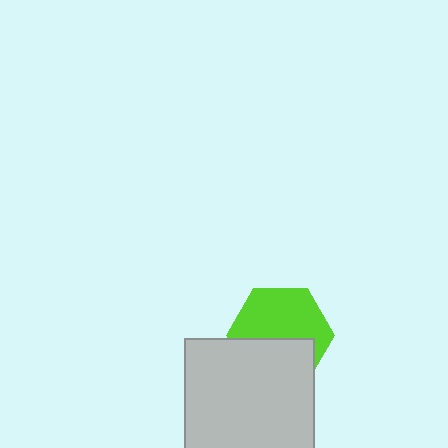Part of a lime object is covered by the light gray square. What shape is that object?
It is a hexagon.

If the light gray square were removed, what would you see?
You would see the complete lime hexagon.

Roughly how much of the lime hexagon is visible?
About half of it is visible (roughly 57%).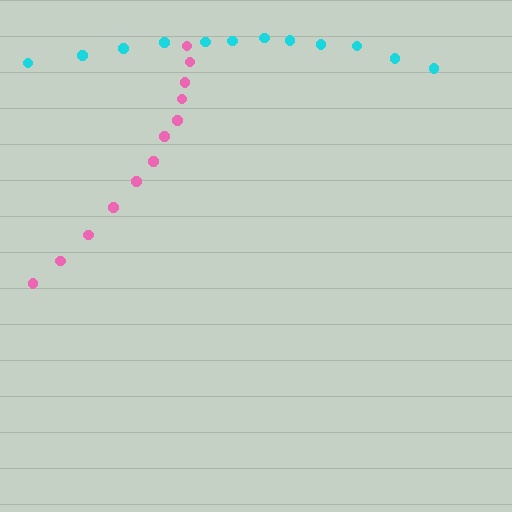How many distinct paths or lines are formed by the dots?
There are 2 distinct paths.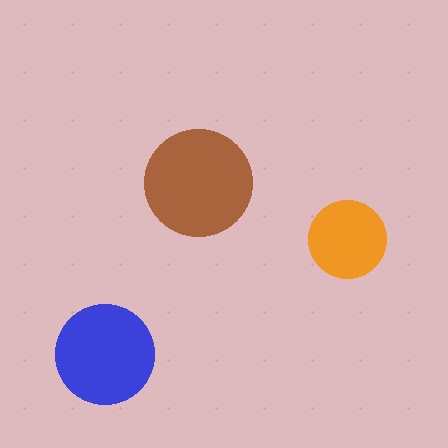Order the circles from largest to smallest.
the brown one, the blue one, the orange one.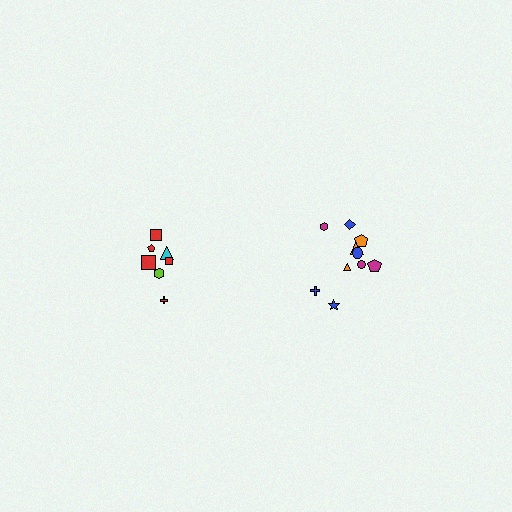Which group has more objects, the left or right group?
The right group.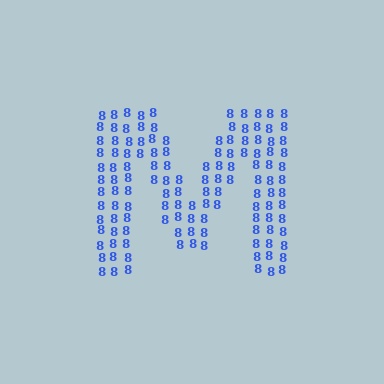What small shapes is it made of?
It is made of small digit 8's.